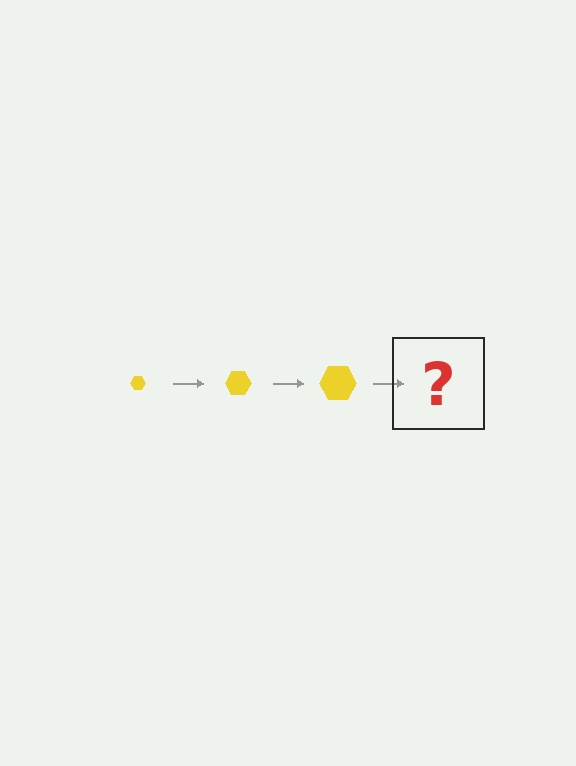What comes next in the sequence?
The next element should be a yellow hexagon, larger than the previous one.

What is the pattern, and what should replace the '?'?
The pattern is that the hexagon gets progressively larger each step. The '?' should be a yellow hexagon, larger than the previous one.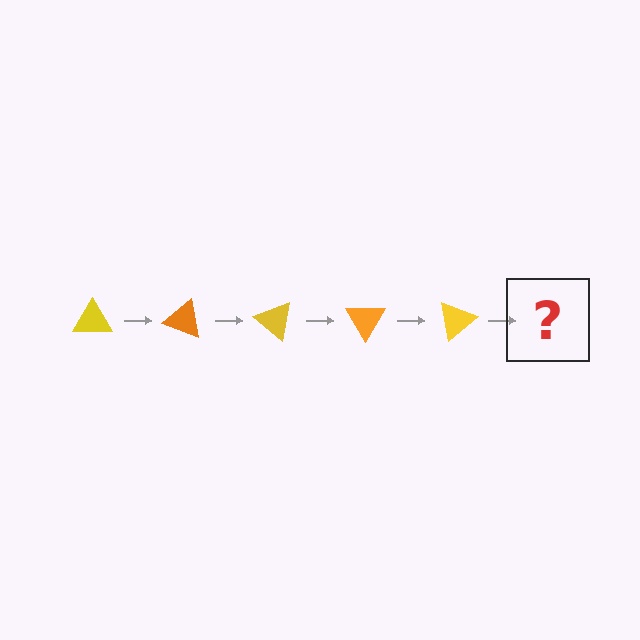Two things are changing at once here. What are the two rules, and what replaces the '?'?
The two rules are that it rotates 20 degrees each step and the color cycles through yellow and orange. The '?' should be an orange triangle, rotated 100 degrees from the start.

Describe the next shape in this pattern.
It should be an orange triangle, rotated 100 degrees from the start.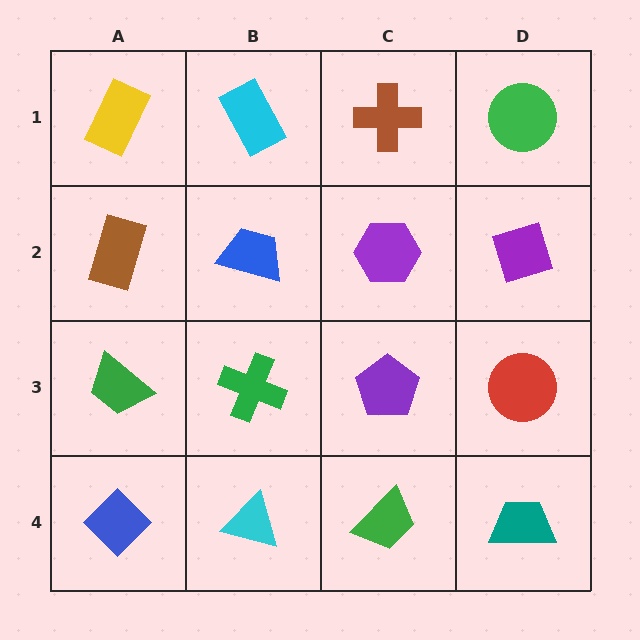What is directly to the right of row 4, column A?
A cyan triangle.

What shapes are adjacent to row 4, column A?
A green trapezoid (row 3, column A), a cyan triangle (row 4, column B).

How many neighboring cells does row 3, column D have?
3.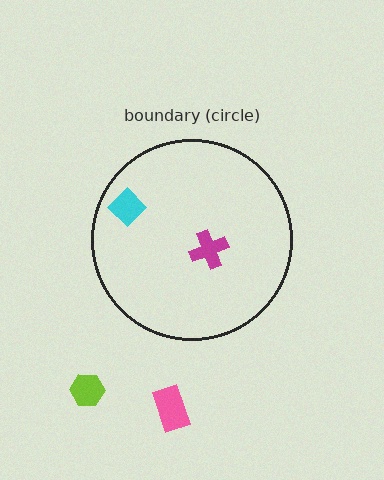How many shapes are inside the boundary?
2 inside, 2 outside.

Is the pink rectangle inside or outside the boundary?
Outside.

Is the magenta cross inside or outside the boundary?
Inside.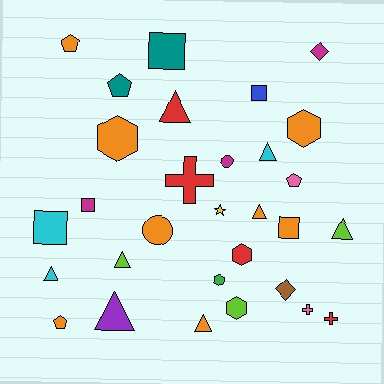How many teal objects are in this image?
There are 2 teal objects.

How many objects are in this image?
There are 30 objects.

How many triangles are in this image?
There are 8 triangles.